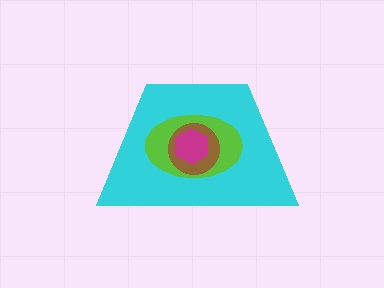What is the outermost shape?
The cyan trapezoid.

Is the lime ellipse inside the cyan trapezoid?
Yes.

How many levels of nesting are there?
4.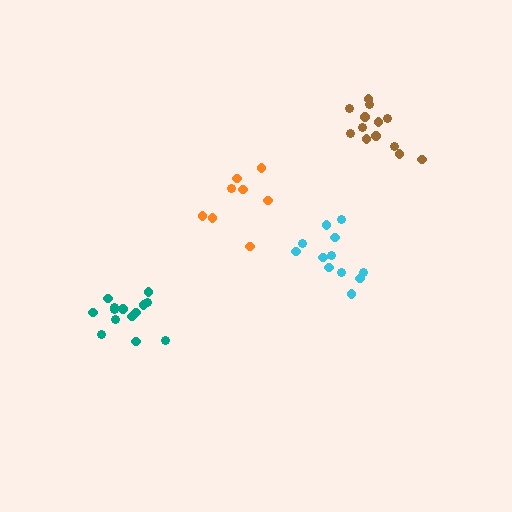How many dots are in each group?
Group 1: 12 dots, Group 2: 14 dots, Group 3: 13 dots, Group 4: 8 dots (47 total).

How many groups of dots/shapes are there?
There are 4 groups.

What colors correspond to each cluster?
The clusters are colored: cyan, teal, brown, orange.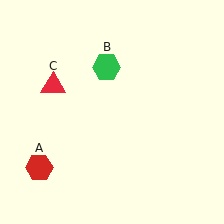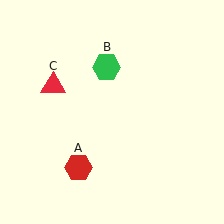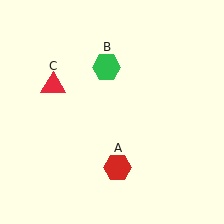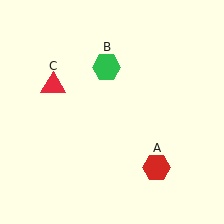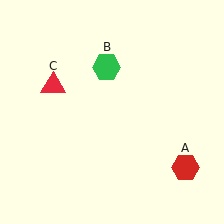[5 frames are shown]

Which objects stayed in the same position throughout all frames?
Green hexagon (object B) and red triangle (object C) remained stationary.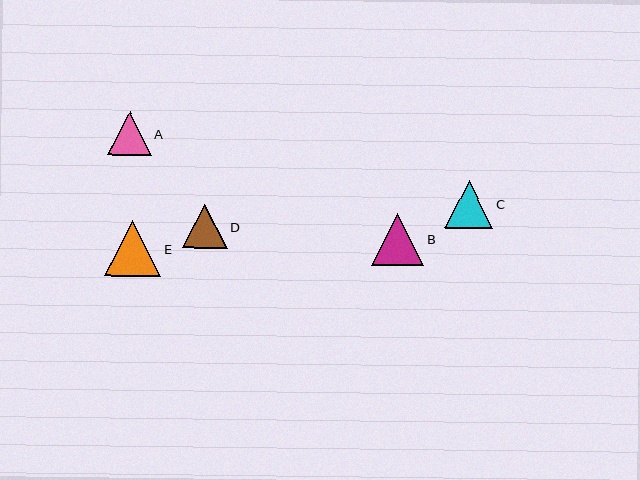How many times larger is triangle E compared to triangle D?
Triangle E is approximately 1.3 times the size of triangle D.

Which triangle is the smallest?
Triangle A is the smallest with a size of approximately 44 pixels.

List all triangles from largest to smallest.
From largest to smallest: E, B, C, D, A.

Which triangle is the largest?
Triangle E is the largest with a size of approximately 56 pixels.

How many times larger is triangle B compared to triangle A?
Triangle B is approximately 1.2 times the size of triangle A.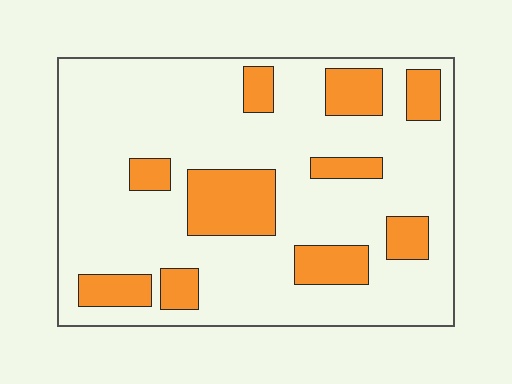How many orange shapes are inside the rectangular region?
10.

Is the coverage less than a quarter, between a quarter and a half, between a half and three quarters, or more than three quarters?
Less than a quarter.